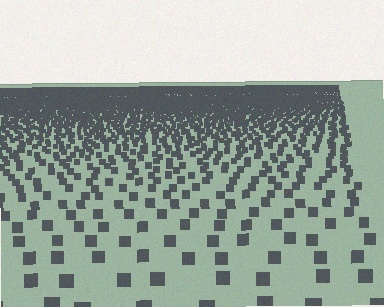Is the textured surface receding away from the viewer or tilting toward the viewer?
The surface is receding away from the viewer. Texture elements get smaller and denser toward the top.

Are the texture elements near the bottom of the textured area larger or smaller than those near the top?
Larger. Near the bottom, elements are closer to the viewer and appear at a bigger on-screen size.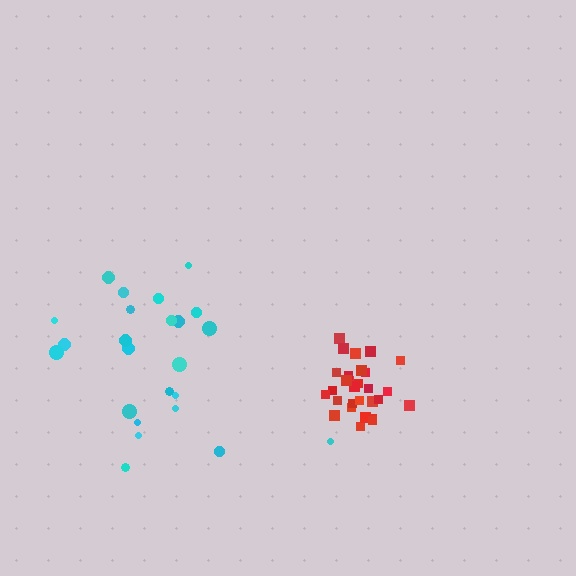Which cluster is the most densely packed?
Red.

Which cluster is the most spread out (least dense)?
Cyan.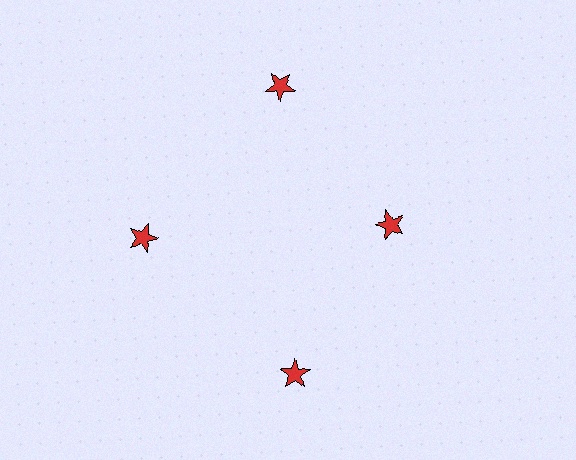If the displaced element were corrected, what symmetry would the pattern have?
It would have 4-fold rotational symmetry — the pattern would map onto itself every 90 degrees.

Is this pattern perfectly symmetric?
No. The 4 red stars are arranged in a ring, but one element near the 3 o'clock position is pulled inward toward the center, breaking the 4-fold rotational symmetry.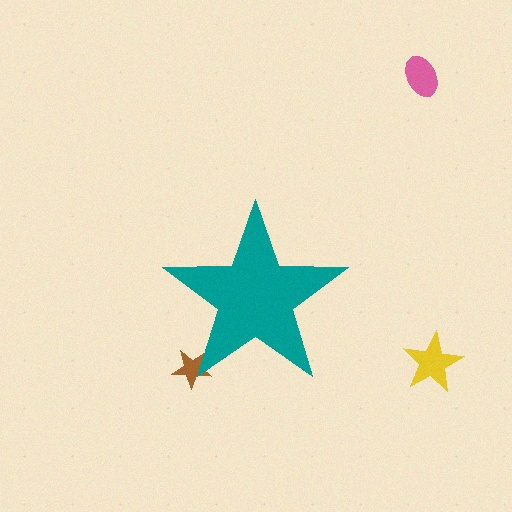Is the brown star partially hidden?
Yes, the brown star is partially hidden behind the teal star.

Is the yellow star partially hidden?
No, the yellow star is fully visible.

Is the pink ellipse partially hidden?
No, the pink ellipse is fully visible.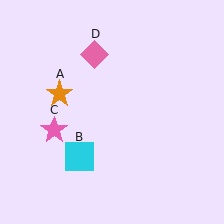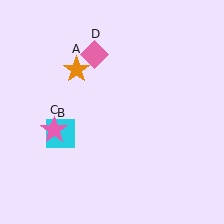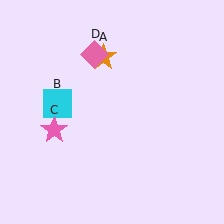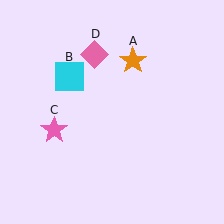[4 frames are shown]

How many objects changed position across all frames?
2 objects changed position: orange star (object A), cyan square (object B).